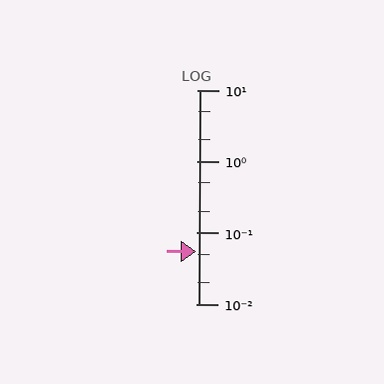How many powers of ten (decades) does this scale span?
The scale spans 3 decades, from 0.01 to 10.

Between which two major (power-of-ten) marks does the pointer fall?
The pointer is between 0.01 and 0.1.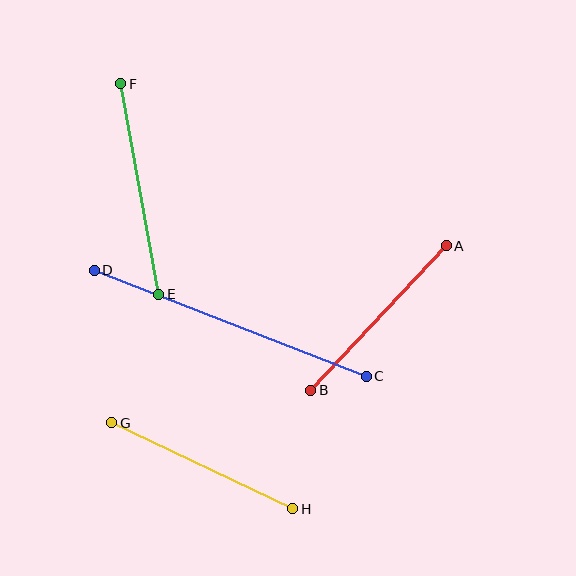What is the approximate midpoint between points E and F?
The midpoint is at approximately (140, 189) pixels.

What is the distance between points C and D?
The distance is approximately 292 pixels.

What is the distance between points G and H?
The distance is approximately 201 pixels.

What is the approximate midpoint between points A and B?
The midpoint is at approximately (379, 318) pixels.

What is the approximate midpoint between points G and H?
The midpoint is at approximately (202, 466) pixels.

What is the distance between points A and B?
The distance is approximately 198 pixels.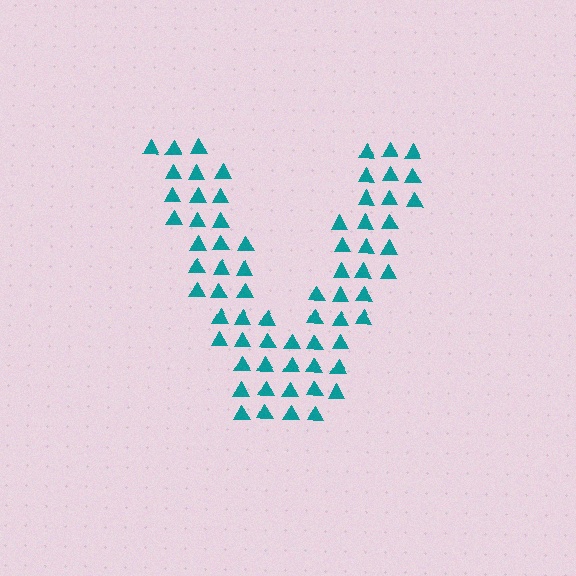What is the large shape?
The large shape is the letter V.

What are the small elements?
The small elements are triangles.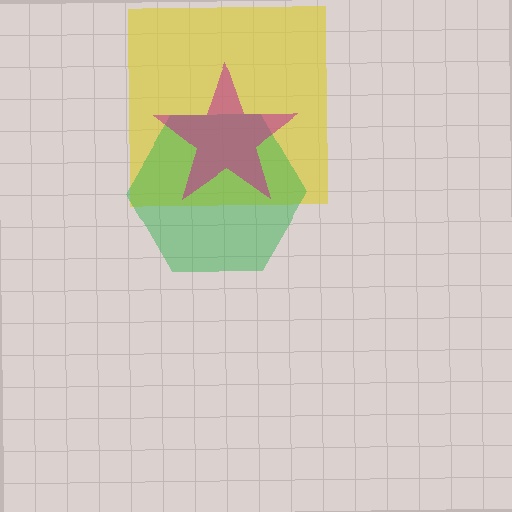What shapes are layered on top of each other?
The layered shapes are: a yellow square, a green hexagon, a magenta star.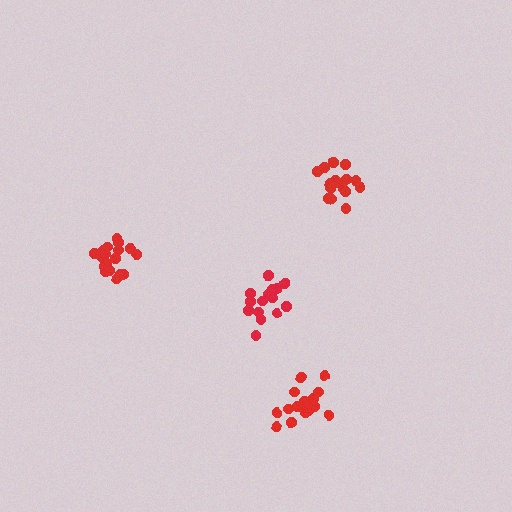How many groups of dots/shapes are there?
There are 4 groups.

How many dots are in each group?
Group 1: 16 dots, Group 2: 16 dots, Group 3: 16 dots, Group 4: 20 dots (68 total).